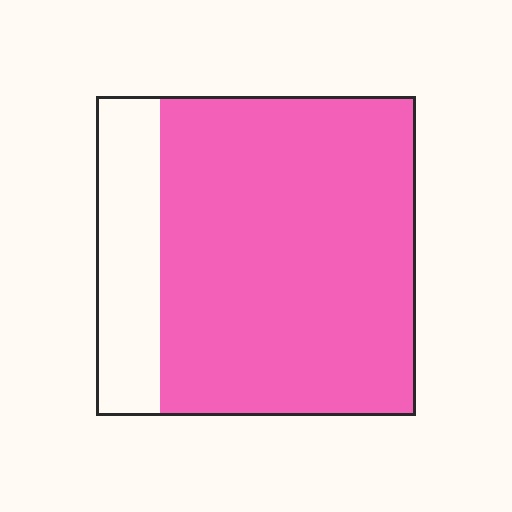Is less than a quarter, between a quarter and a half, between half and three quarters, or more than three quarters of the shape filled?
More than three quarters.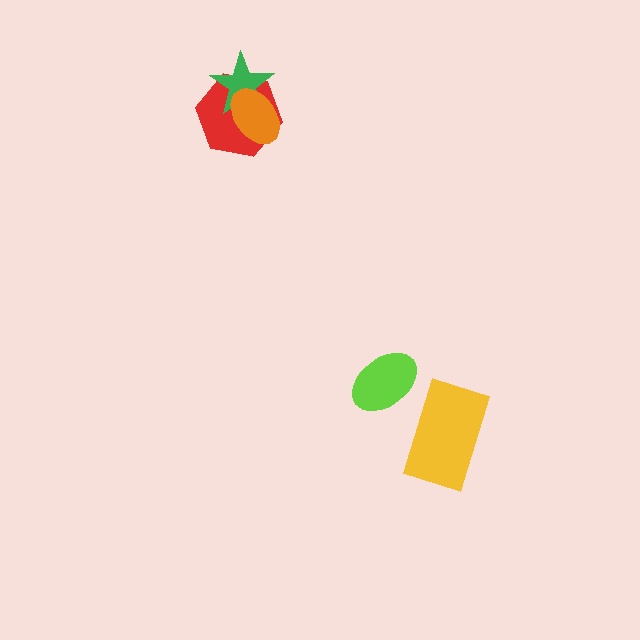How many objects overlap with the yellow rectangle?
0 objects overlap with the yellow rectangle.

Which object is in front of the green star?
The orange ellipse is in front of the green star.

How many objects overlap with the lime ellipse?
0 objects overlap with the lime ellipse.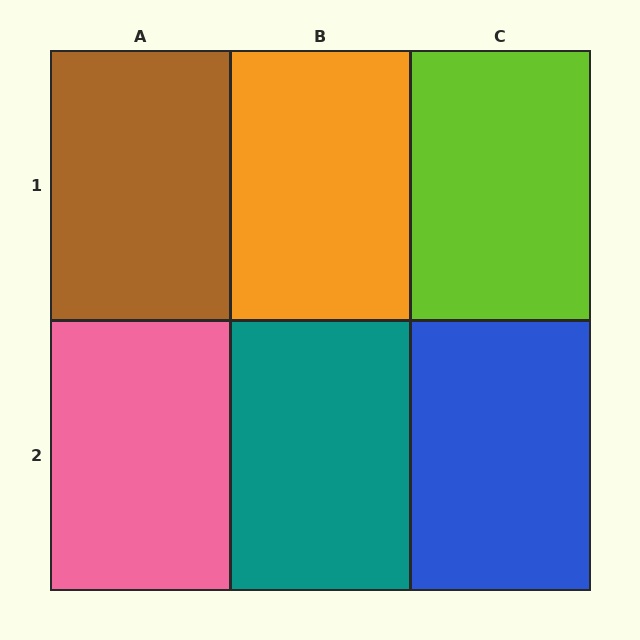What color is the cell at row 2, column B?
Teal.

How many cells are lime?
1 cell is lime.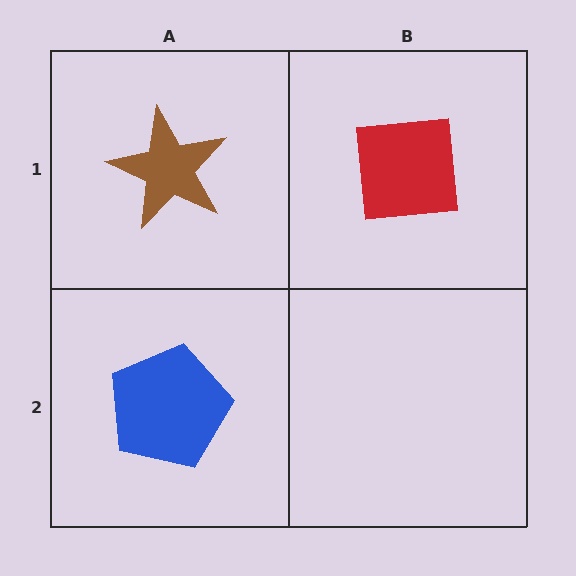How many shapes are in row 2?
1 shape.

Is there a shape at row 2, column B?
No, that cell is empty.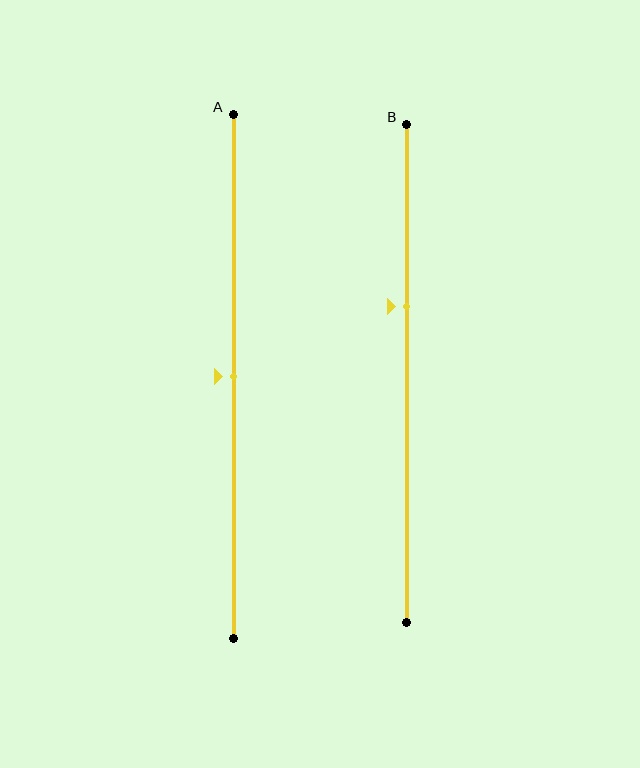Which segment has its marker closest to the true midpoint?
Segment A has its marker closest to the true midpoint.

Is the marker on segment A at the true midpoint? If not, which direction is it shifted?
Yes, the marker on segment A is at the true midpoint.